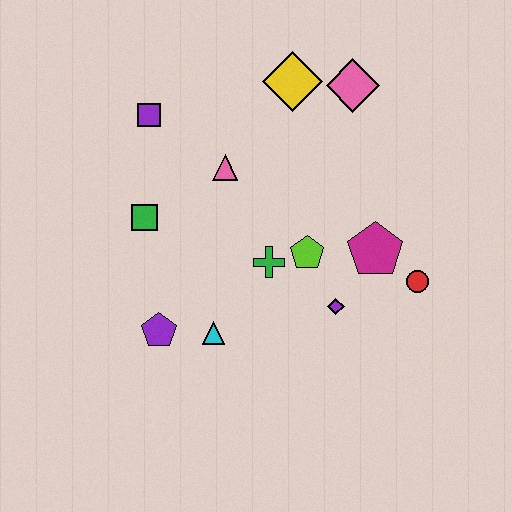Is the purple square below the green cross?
No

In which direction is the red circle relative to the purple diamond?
The red circle is to the right of the purple diamond.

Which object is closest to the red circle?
The magenta pentagon is closest to the red circle.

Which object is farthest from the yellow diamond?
The purple pentagon is farthest from the yellow diamond.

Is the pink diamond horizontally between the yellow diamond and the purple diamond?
No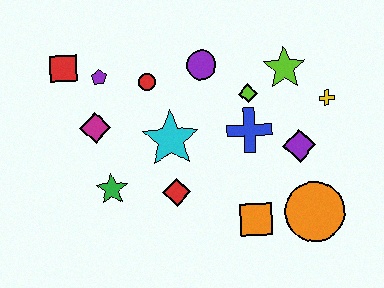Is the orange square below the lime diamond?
Yes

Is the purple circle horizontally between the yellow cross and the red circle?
Yes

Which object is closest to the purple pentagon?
The red square is closest to the purple pentagon.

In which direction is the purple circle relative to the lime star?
The purple circle is to the left of the lime star.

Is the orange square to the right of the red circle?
Yes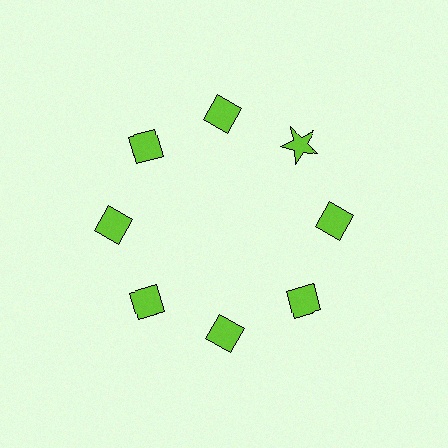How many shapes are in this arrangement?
There are 8 shapes arranged in a ring pattern.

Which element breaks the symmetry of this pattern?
The lime star at roughly the 2 o'clock position breaks the symmetry. All other shapes are lime diamonds.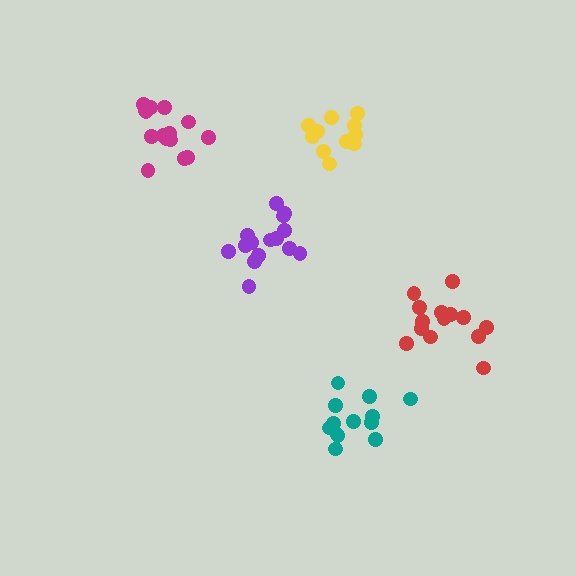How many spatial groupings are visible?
There are 5 spatial groupings.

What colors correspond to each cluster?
The clusters are colored: magenta, red, purple, teal, yellow.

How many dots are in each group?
Group 1: 15 dots, Group 2: 15 dots, Group 3: 15 dots, Group 4: 13 dots, Group 5: 11 dots (69 total).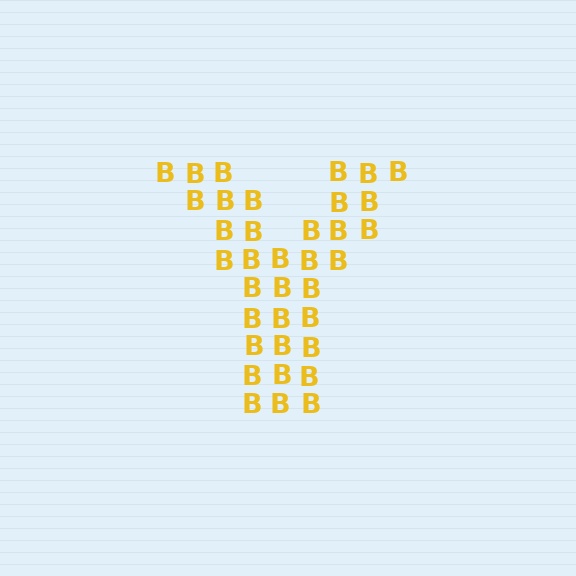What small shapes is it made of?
It is made of small letter B's.